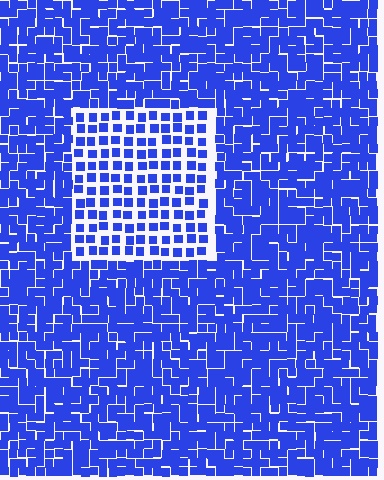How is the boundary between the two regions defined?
The boundary is defined by a change in element density (approximately 1.9x ratio). All elements are the same color, size, and shape.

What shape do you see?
I see a rectangle.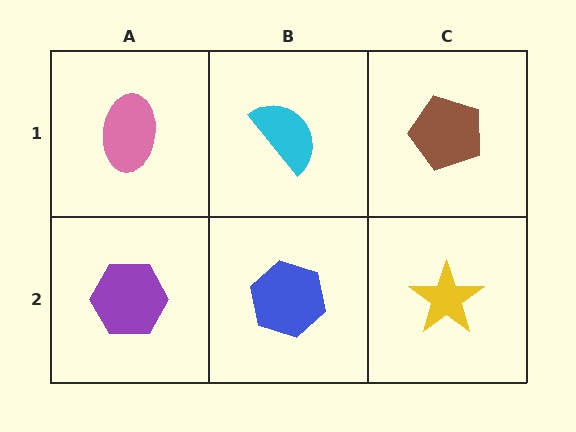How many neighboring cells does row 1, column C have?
2.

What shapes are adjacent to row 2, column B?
A cyan semicircle (row 1, column B), a purple hexagon (row 2, column A), a yellow star (row 2, column C).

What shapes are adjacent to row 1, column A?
A purple hexagon (row 2, column A), a cyan semicircle (row 1, column B).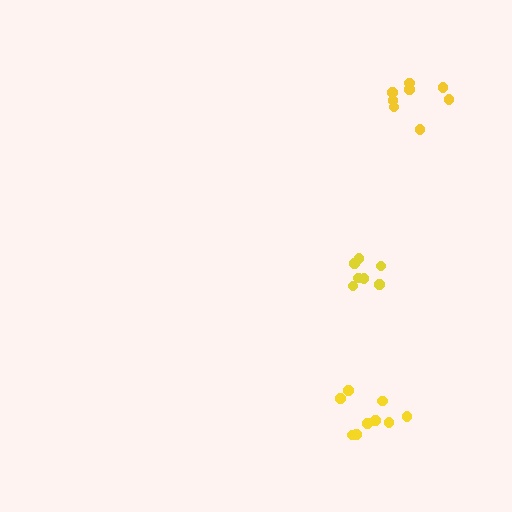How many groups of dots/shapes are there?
There are 3 groups.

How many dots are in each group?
Group 1: 9 dots, Group 2: 7 dots, Group 3: 8 dots (24 total).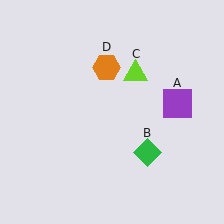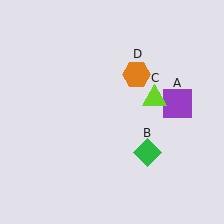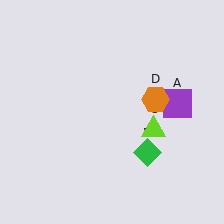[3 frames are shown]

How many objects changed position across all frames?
2 objects changed position: lime triangle (object C), orange hexagon (object D).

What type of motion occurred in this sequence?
The lime triangle (object C), orange hexagon (object D) rotated clockwise around the center of the scene.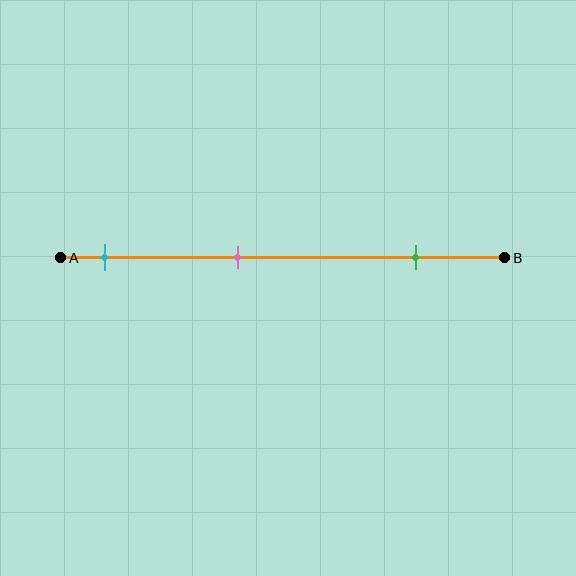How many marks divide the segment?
There are 3 marks dividing the segment.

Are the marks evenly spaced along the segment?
Yes, the marks are approximately evenly spaced.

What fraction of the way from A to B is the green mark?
The green mark is approximately 80% (0.8) of the way from A to B.